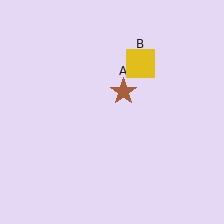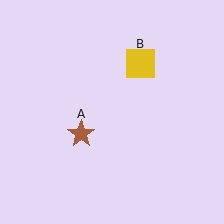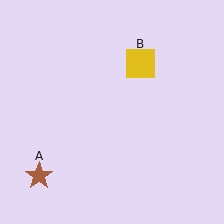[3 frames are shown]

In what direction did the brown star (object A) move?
The brown star (object A) moved down and to the left.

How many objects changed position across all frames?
1 object changed position: brown star (object A).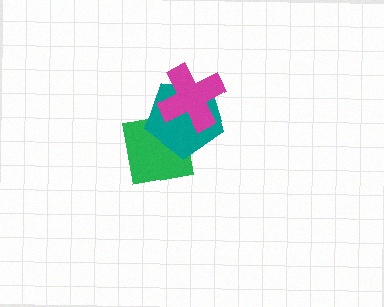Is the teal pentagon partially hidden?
Yes, it is partially covered by another shape.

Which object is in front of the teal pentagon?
The magenta cross is in front of the teal pentagon.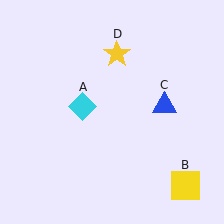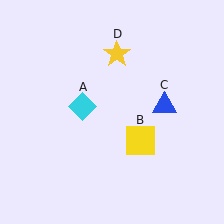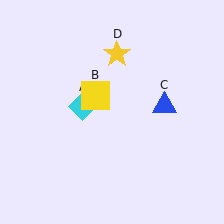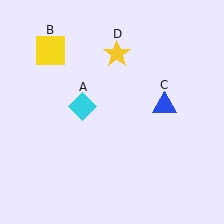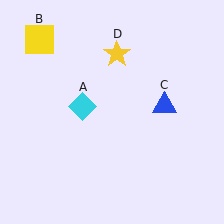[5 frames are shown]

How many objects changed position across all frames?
1 object changed position: yellow square (object B).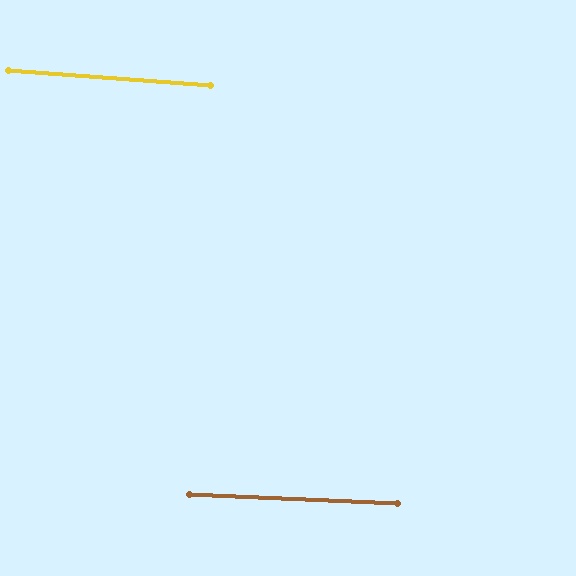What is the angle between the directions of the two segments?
Approximately 2 degrees.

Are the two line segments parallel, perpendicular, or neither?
Parallel — their directions differ by only 1.8°.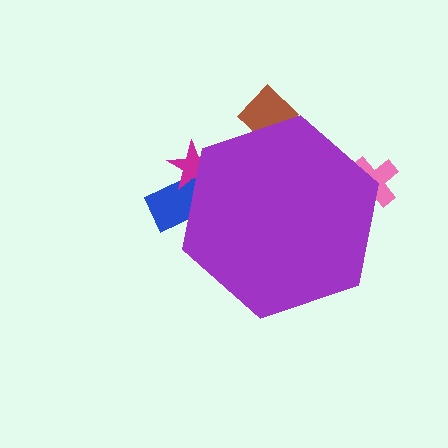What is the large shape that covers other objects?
A purple hexagon.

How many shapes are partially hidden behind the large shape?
4 shapes are partially hidden.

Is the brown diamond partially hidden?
Yes, the brown diamond is partially hidden behind the purple hexagon.